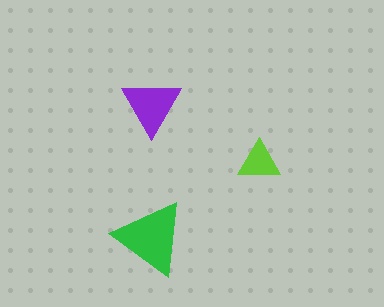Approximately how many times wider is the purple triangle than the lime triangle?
About 1.5 times wider.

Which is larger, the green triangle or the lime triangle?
The green one.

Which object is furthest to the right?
The lime triangle is rightmost.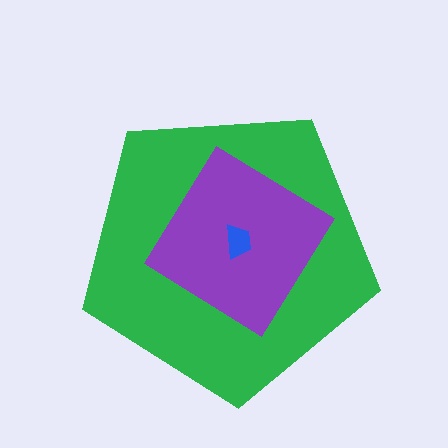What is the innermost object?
The blue trapezoid.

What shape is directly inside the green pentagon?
The purple diamond.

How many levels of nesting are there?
3.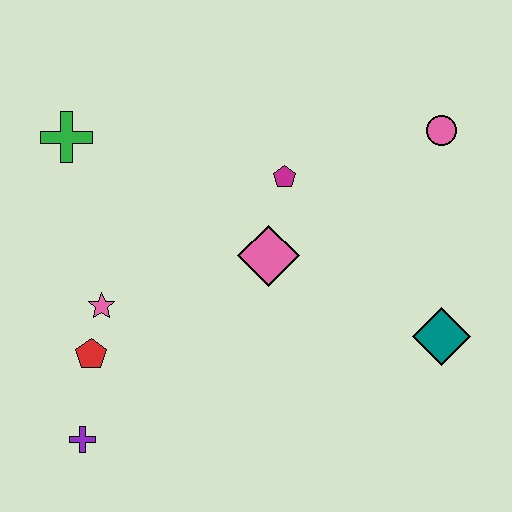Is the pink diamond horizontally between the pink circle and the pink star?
Yes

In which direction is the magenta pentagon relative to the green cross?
The magenta pentagon is to the right of the green cross.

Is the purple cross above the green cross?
No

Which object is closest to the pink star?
The red pentagon is closest to the pink star.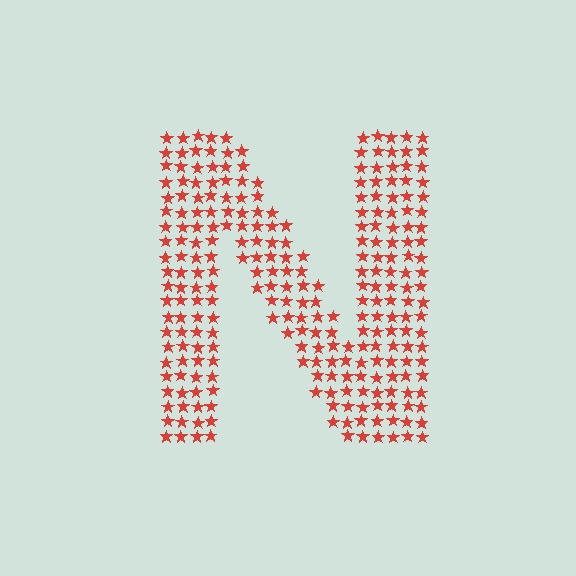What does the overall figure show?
The overall figure shows the letter N.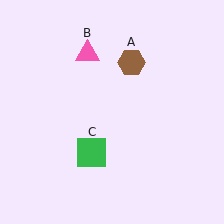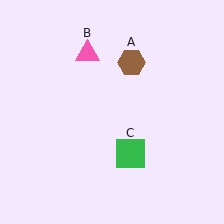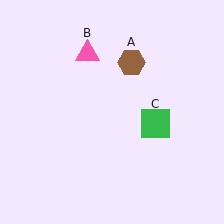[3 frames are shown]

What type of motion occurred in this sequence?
The green square (object C) rotated counterclockwise around the center of the scene.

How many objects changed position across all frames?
1 object changed position: green square (object C).